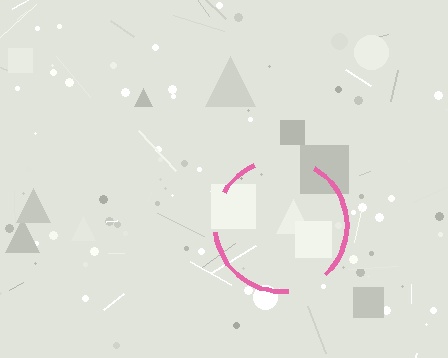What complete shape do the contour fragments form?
The contour fragments form a circle.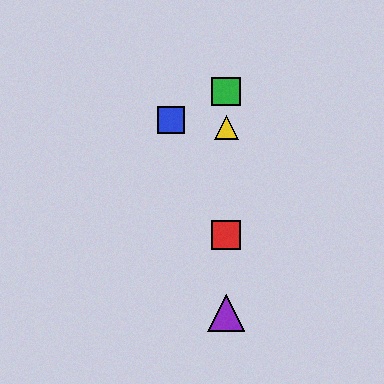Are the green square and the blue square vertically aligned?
No, the green square is at x≈226 and the blue square is at x≈171.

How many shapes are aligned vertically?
4 shapes (the red square, the green square, the yellow triangle, the purple triangle) are aligned vertically.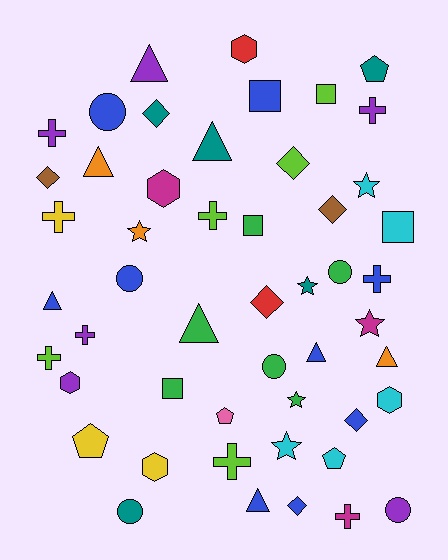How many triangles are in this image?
There are 8 triangles.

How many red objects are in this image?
There are 2 red objects.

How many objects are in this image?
There are 50 objects.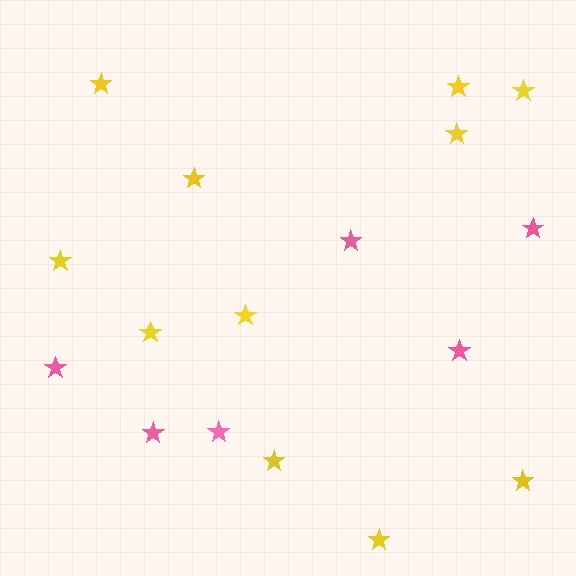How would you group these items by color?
There are 2 groups: one group of yellow stars (11) and one group of pink stars (6).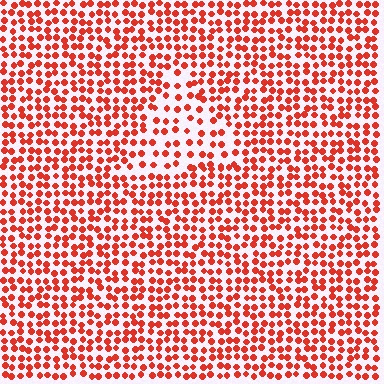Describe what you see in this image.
The image contains small red elements arranged at two different densities. A triangle-shaped region is visible where the elements are less densely packed than the surrounding area.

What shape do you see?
I see a triangle.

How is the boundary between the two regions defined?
The boundary is defined by a change in element density (approximately 1.8x ratio). All elements are the same color, size, and shape.